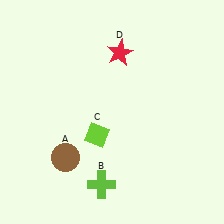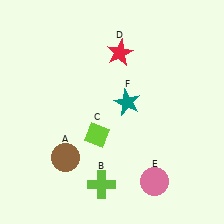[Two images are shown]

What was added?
A pink circle (E), a teal star (F) were added in Image 2.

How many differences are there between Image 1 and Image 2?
There are 2 differences between the two images.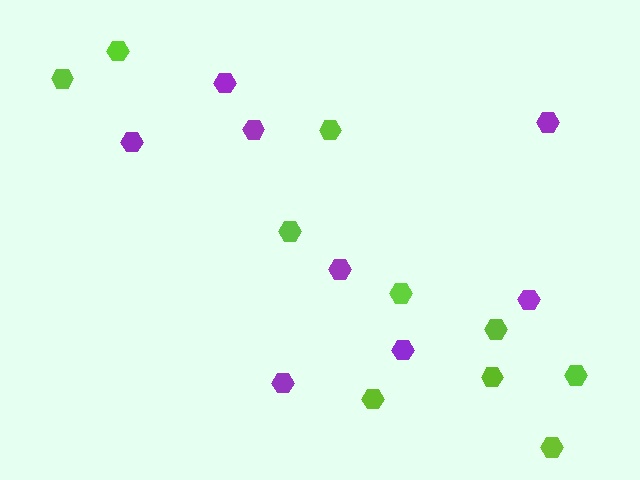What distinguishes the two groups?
There are 2 groups: one group of purple hexagons (8) and one group of lime hexagons (10).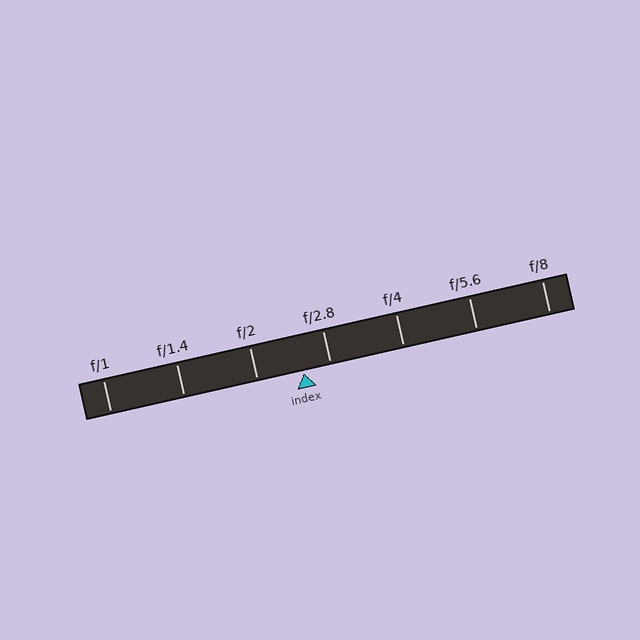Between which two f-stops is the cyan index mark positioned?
The index mark is between f/2 and f/2.8.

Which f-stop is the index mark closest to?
The index mark is closest to f/2.8.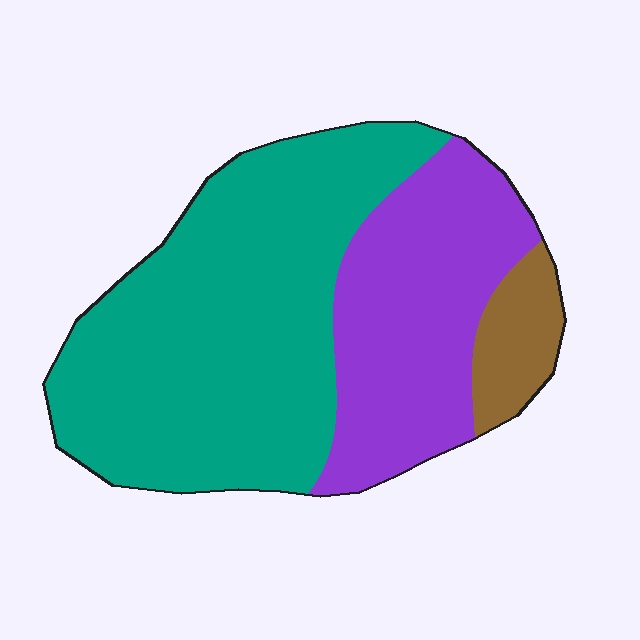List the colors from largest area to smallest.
From largest to smallest: teal, purple, brown.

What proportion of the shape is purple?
Purple covers around 35% of the shape.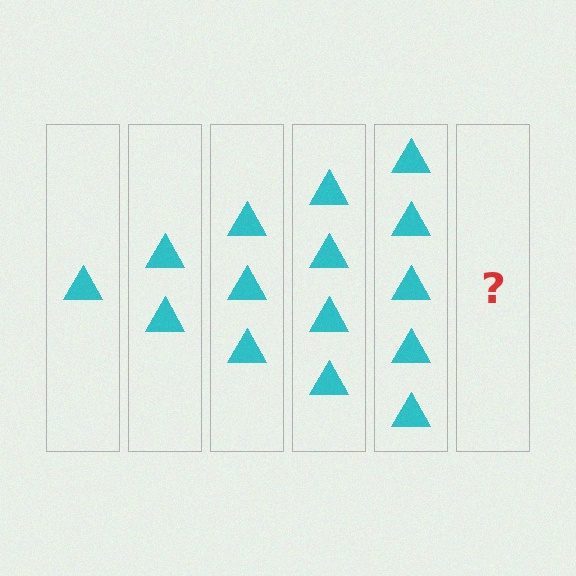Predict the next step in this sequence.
The next step is 6 triangles.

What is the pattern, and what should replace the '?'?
The pattern is that each step adds one more triangle. The '?' should be 6 triangles.